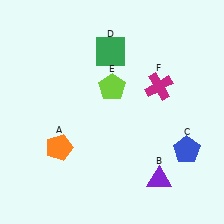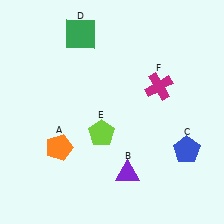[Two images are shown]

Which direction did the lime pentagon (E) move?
The lime pentagon (E) moved down.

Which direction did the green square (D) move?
The green square (D) moved left.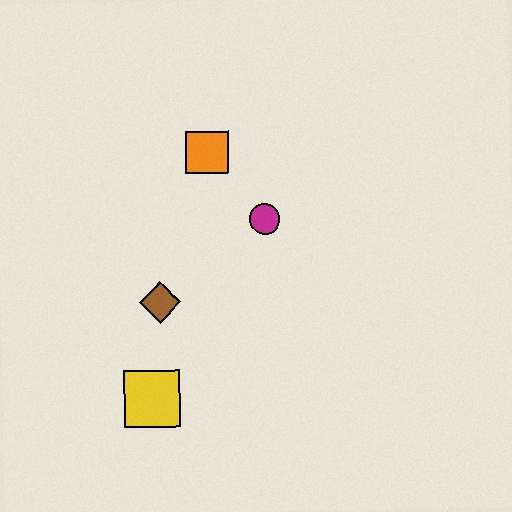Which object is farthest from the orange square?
The yellow square is farthest from the orange square.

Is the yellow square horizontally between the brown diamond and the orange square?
No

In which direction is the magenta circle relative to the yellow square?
The magenta circle is above the yellow square.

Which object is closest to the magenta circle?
The orange square is closest to the magenta circle.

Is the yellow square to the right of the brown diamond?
No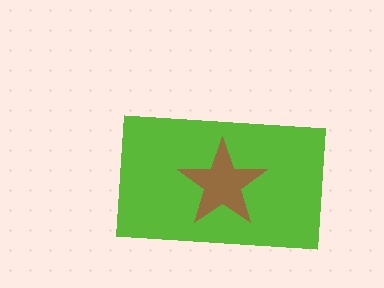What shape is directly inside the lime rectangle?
The brown star.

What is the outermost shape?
The lime rectangle.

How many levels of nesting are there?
2.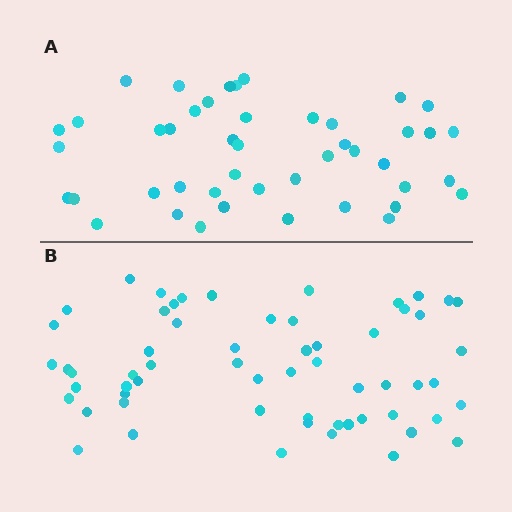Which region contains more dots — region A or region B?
Region B (the bottom region) has more dots.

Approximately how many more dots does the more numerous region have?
Region B has approximately 15 more dots than region A.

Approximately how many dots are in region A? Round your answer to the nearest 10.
About 40 dots. (The exact count is 45, which rounds to 40.)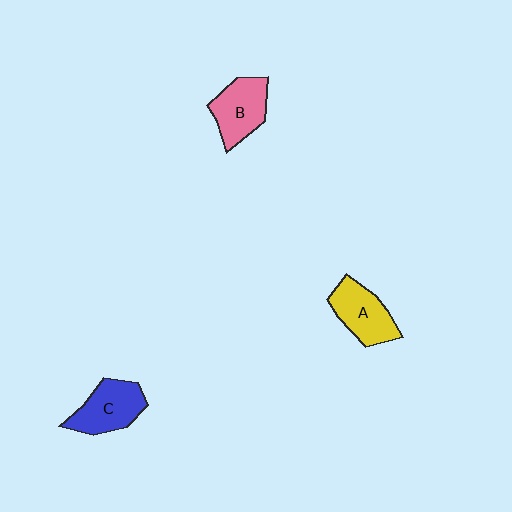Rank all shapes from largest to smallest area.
From largest to smallest: C (blue), B (pink), A (yellow).